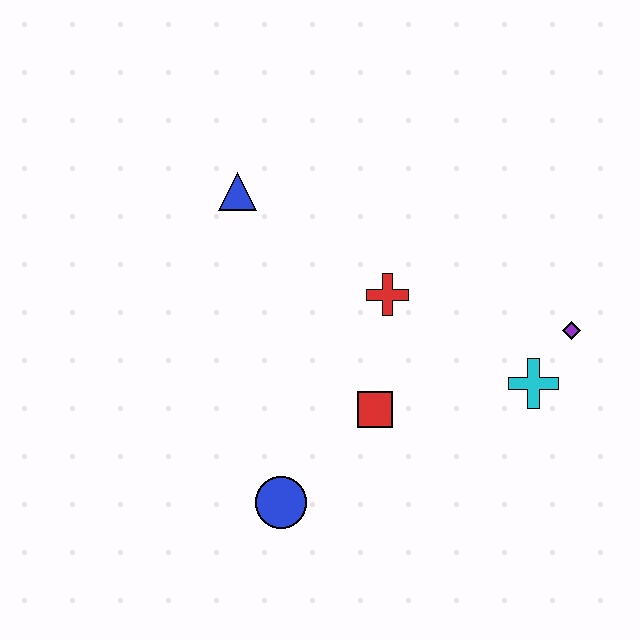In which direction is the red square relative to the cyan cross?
The red square is to the left of the cyan cross.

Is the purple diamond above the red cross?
No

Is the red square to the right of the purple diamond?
No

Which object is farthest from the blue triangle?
The purple diamond is farthest from the blue triangle.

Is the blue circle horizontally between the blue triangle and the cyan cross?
Yes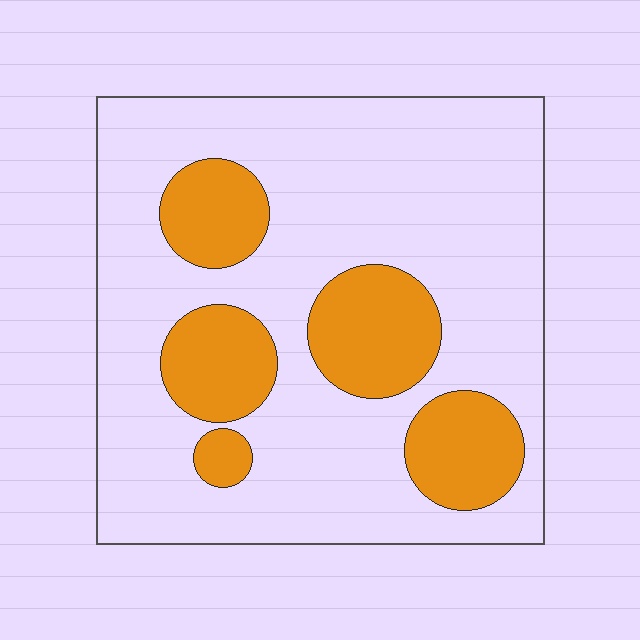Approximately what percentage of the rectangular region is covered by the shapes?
Approximately 25%.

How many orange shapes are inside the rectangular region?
5.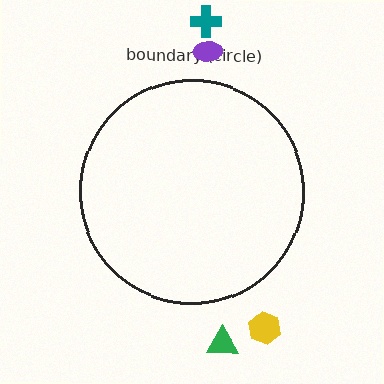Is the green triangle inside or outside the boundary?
Outside.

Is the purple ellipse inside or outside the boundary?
Outside.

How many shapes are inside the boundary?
0 inside, 4 outside.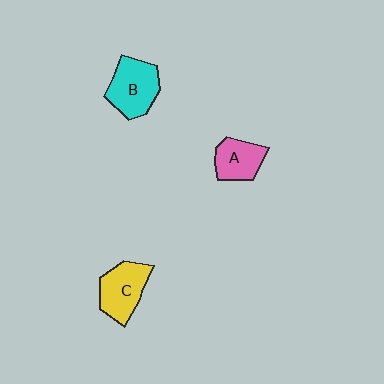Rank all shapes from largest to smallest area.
From largest to smallest: B (cyan), C (yellow), A (pink).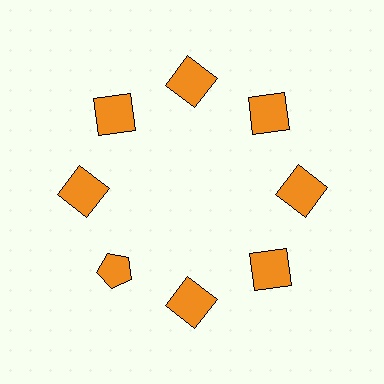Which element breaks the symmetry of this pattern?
The orange pentagon at roughly the 8 o'clock position breaks the symmetry. All other shapes are orange squares.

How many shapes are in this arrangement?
There are 8 shapes arranged in a ring pattern.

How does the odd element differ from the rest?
It has a different shape: pentagon instead of square.